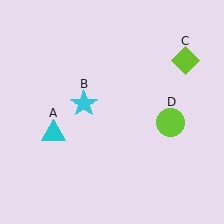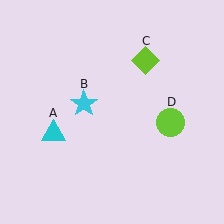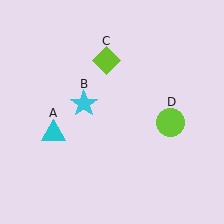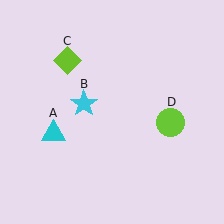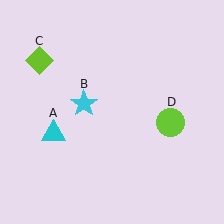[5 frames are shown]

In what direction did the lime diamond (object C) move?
The lime diamond (object C) moved left.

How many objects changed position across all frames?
1 object changed position: lime diamond (object C).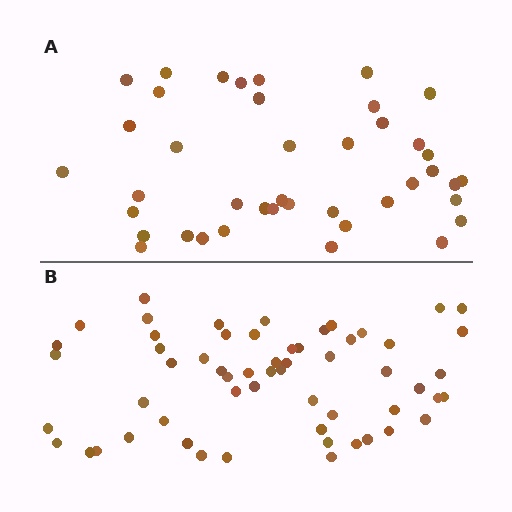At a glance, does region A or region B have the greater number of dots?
Region B (the bottom region) has more dots.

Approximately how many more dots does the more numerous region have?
Region B has approximately 15 more dots than region A.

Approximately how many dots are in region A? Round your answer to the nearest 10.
About 40 dots. (The exact count is 41, which rounds to 40.)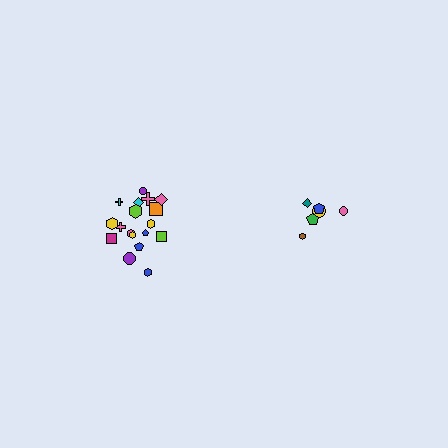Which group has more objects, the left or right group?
The left group.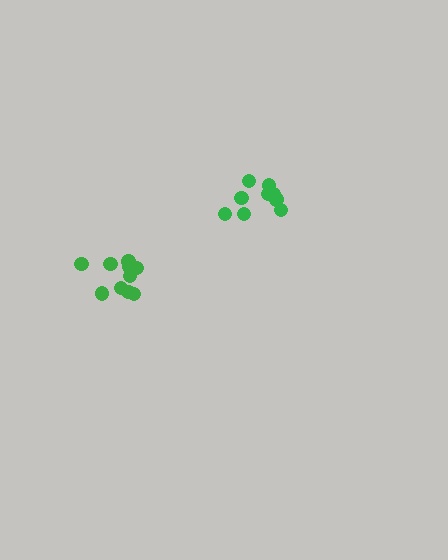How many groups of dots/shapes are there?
There are 2 groups.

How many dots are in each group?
Group 1: 9 dots, Group 2: 10 dots (19 total).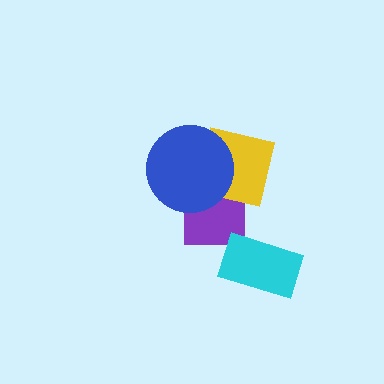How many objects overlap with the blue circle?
2 objects overlap with the blue circle.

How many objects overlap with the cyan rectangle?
0 objects overlap with the cyan rectangle.